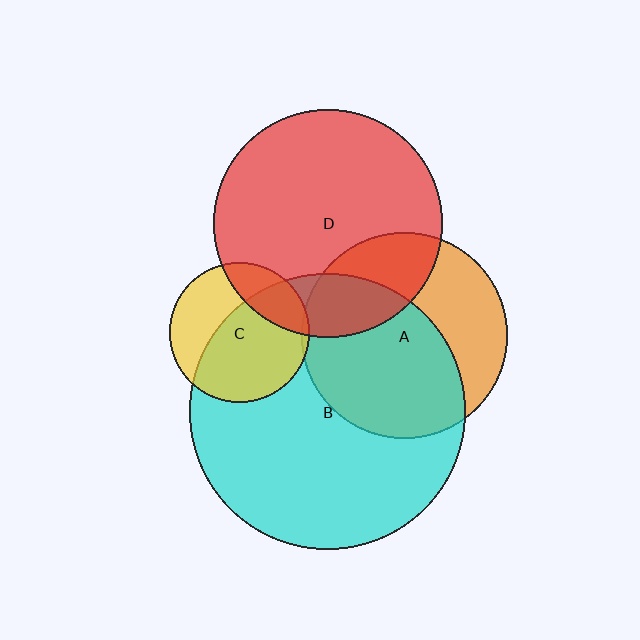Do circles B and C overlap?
Yes.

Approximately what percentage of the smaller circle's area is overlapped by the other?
Approximately 60%.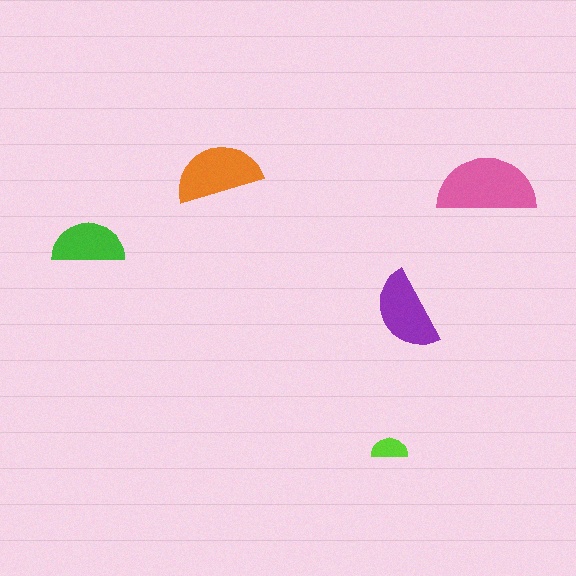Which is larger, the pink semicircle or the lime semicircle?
The pink one.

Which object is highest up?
The orange semicircle is topmost.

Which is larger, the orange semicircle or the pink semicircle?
The pink one.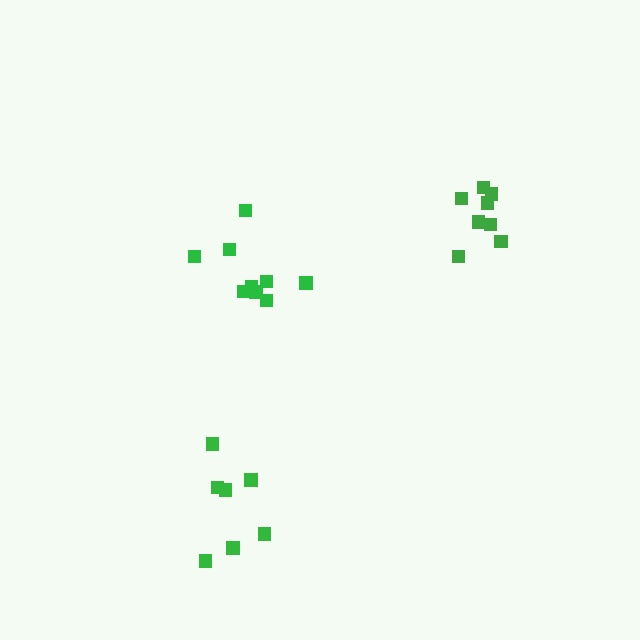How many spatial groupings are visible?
There are 3 spatial groupings.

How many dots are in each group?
Group 1: 9 dots, Group 2: 8 dots, Group 3: 7 dots (24 total).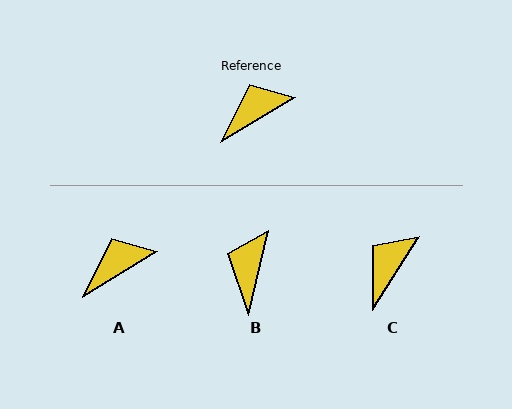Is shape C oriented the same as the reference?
No, it is off by about 26 degrees.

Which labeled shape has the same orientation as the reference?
A.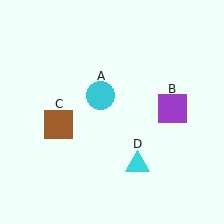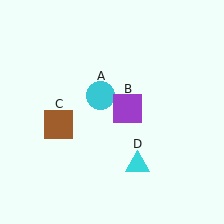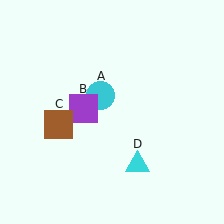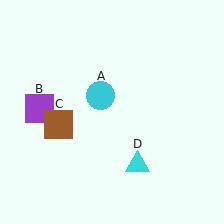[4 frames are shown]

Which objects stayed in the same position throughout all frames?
Cyan circle (object A) and brown square (object C) and cyan triangle (object D) remained stationary.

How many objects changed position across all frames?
1 object changed position: purple square (object B).